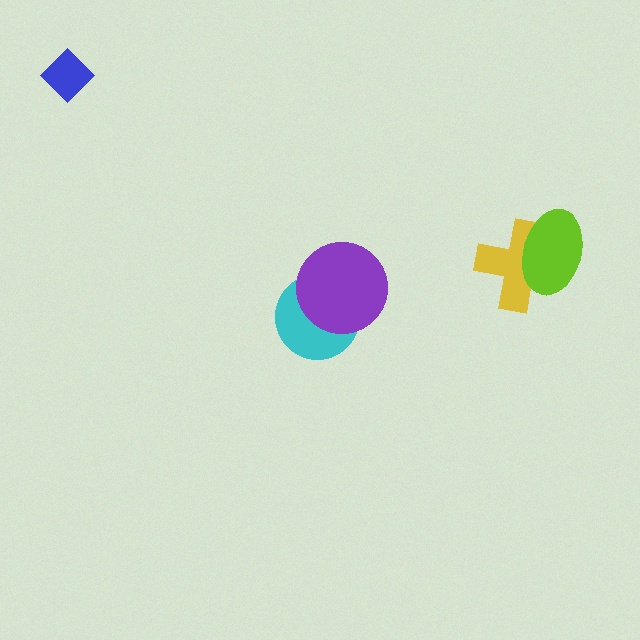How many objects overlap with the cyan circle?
1 object overlaps with the cyan circle.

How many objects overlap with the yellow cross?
1 object overlaps with the yellow cross.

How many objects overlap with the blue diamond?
0 objects overlap with the blue diamond.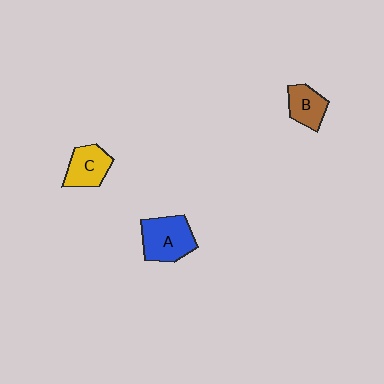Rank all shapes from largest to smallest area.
From largest to smallest: A (blue), C (yellow), B (brown).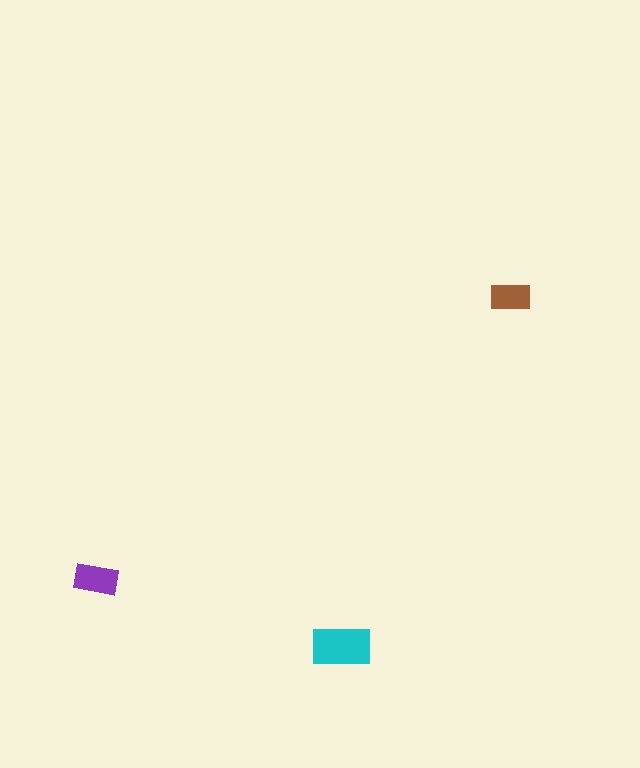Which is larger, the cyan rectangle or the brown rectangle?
The cyan one.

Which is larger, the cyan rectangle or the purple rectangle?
The cyan one.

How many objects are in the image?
There are 3 objects in the image.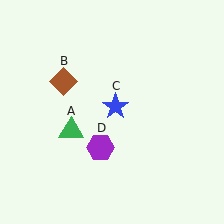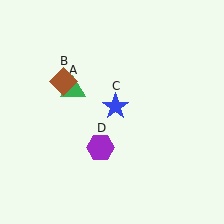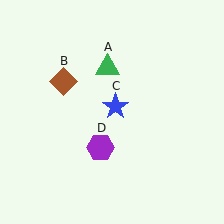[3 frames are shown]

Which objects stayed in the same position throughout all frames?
Brown diamond (object B) and blue star (object C) and purple hexagon (object D) remained stationary.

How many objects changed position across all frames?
1 object changed position: green triangle (object A).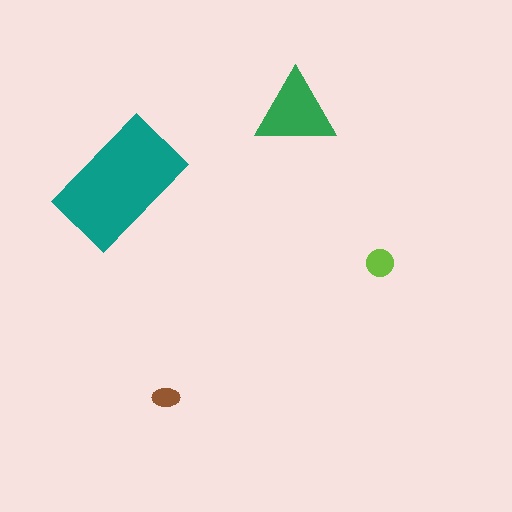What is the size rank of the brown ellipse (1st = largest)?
4th.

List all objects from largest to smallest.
The teal rectangle, the green triangle, the lime circle, the brown ellipse.